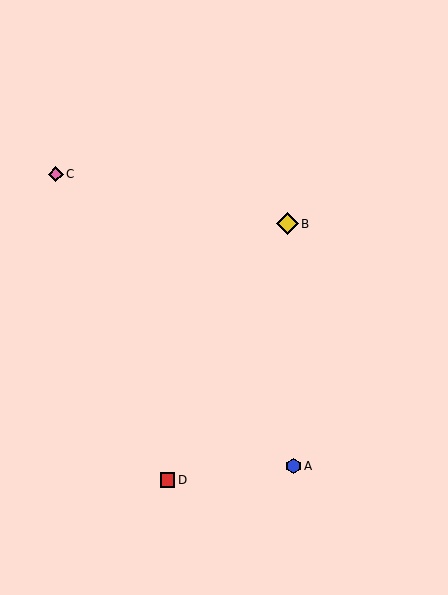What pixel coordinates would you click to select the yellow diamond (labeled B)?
Click at (287, 224) to select the yellow diamond B.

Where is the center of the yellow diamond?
The center of the yellow diamond is at (287, 224).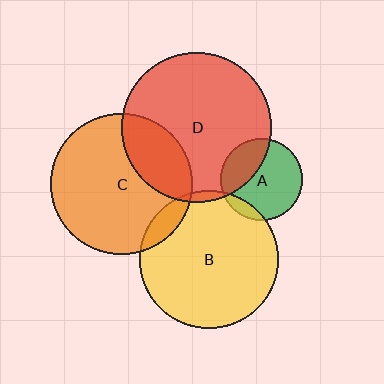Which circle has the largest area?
Circle D (red).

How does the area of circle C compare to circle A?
Approximately 3.0 times.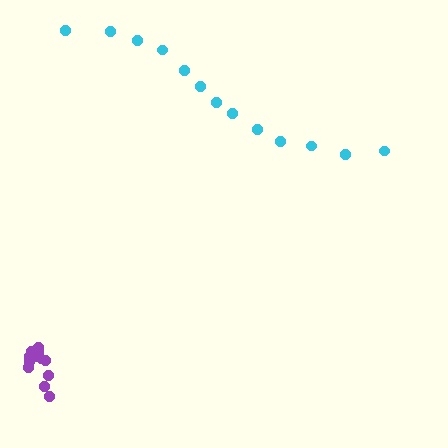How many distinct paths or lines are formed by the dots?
There are 2 distinct paths.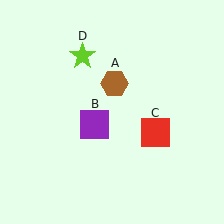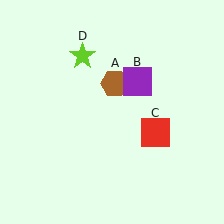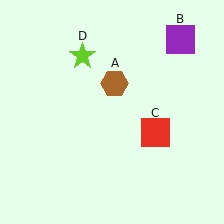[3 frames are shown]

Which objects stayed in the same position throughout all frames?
Brown hexagon (object A) and red square (object C) and lime star (object D) remained stationary.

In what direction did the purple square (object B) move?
The purple square (object B) moved up and to the right.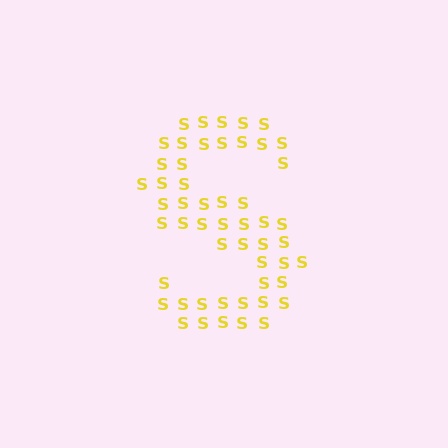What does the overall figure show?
The overall figure shows the letter S.